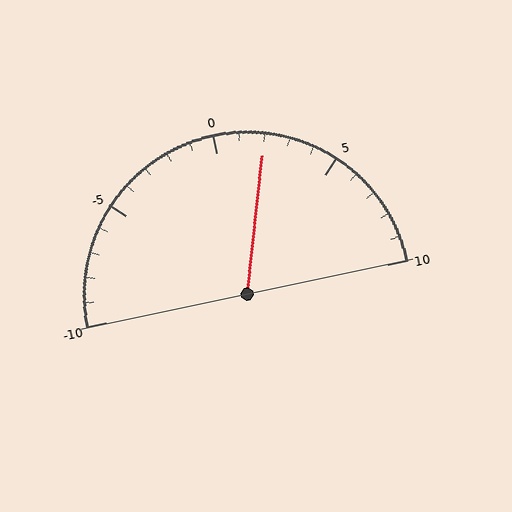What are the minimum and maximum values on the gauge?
The gauge ranges from -10 to 10.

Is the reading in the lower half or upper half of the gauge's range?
The reading is in the upper half of the range (-10 to 10).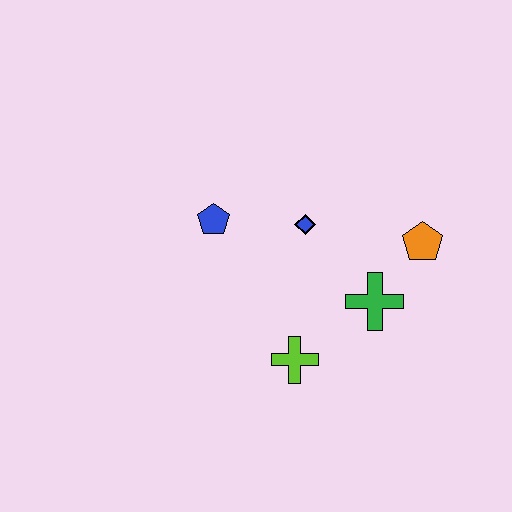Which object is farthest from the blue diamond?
The lime cross is farthest from the blue diamond.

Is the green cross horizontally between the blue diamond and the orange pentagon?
Yes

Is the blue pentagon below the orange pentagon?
No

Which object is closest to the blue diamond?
The blue pentagon is closest to the blue diamond.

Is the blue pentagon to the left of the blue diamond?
Yes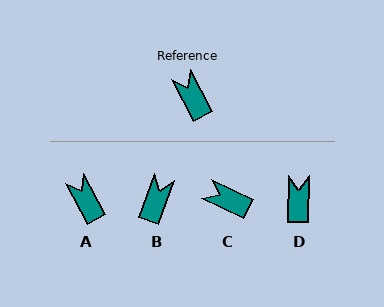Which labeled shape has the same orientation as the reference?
A.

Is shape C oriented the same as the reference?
No, it is off by about 36 degrees.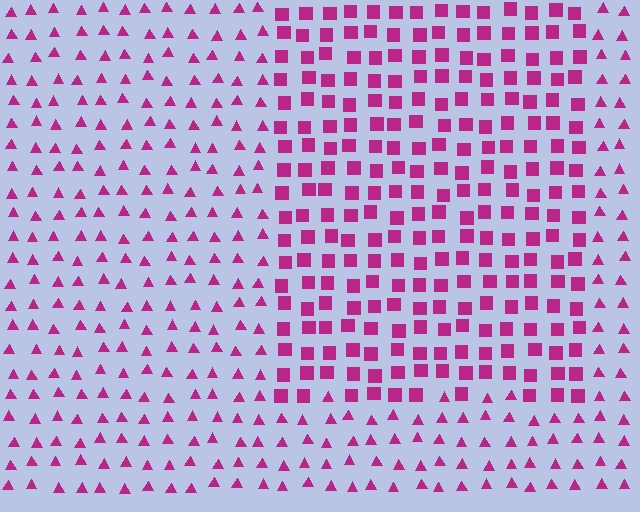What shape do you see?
I see a rectangle.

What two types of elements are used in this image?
The image uses squares inside the rectangle region and triangles outside it.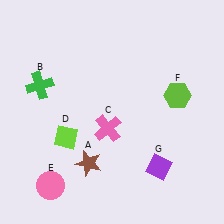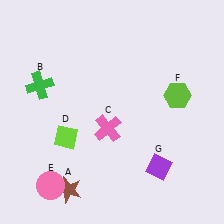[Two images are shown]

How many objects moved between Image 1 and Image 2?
1 object moved between the two images.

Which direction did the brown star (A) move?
The brown star (A) moved down.